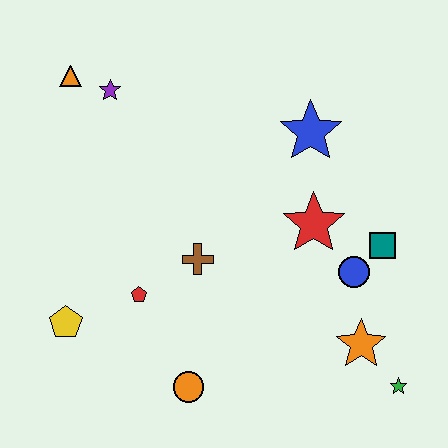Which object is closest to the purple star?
The orange triangle is closest to the purple star.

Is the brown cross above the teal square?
No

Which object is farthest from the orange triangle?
The green star is farthest from the orange triangle.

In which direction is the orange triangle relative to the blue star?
The orange triangle is to the left of the blue star.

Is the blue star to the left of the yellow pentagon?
No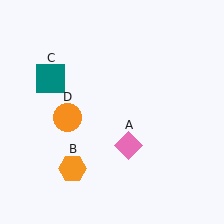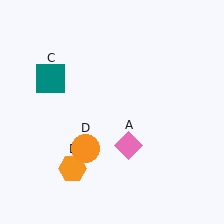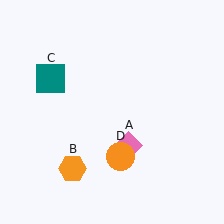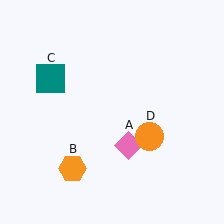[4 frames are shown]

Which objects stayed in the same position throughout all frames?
Pink diamond (object A) and orange hexagon (object B) and teal square (object C) remained stationary.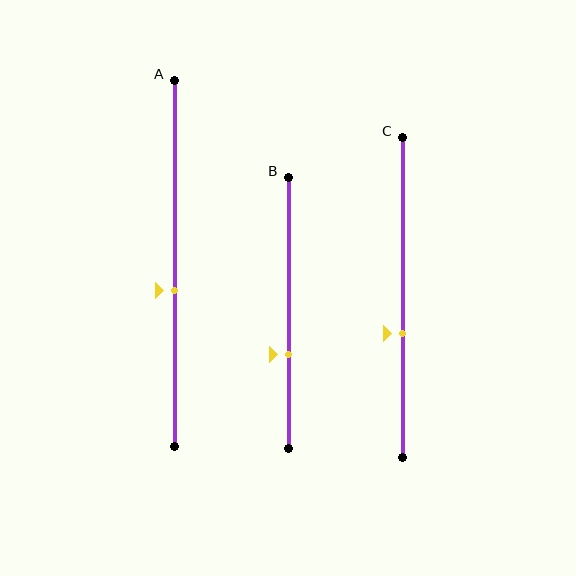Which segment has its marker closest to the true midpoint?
Segment A has its marker closest to the true midpoint.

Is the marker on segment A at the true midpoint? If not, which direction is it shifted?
No, the marker on segment A is shifted downward by about 7% of the segment length.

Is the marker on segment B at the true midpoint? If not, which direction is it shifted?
No, the marker on segment B is shifted downward by about 15% of the segment length.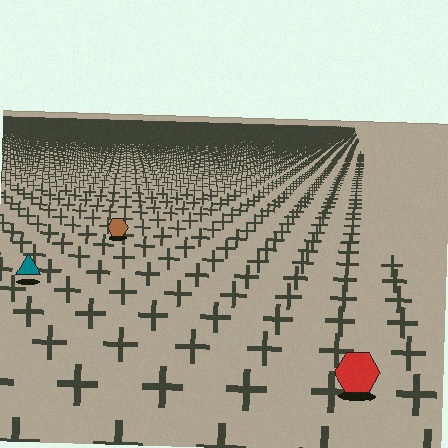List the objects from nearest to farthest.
From nearest to farthest: the red hexagon, the teal triangle, the brown hexagon.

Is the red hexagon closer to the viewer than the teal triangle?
Yes. The red hexagon is closer — you can tell from the texture gradient: the ground texture is coarser near it.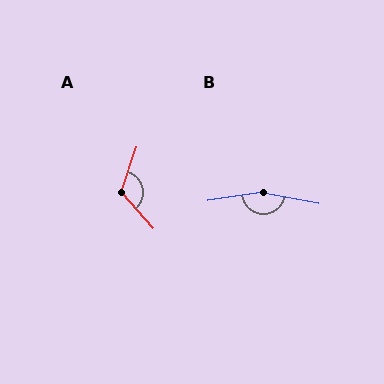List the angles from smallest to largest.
A (119°), B (161°).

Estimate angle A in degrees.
Approximately 119 degrees.